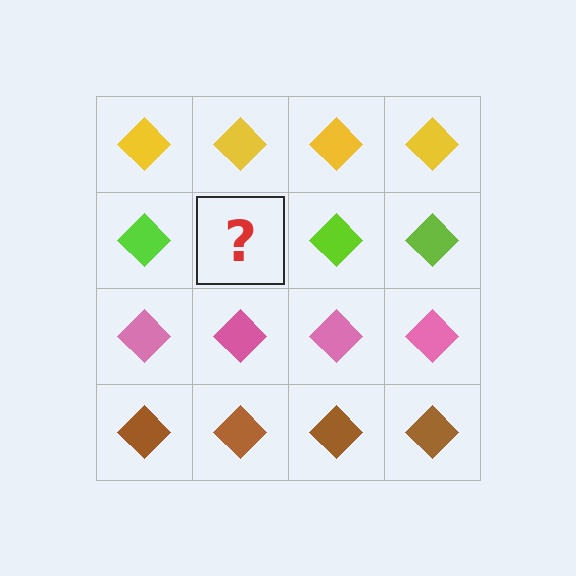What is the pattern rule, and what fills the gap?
The rule is that each row has a consistent color. The gap should be filled with a lime diamond.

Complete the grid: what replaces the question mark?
The question mark should be replaced with a lime diamond.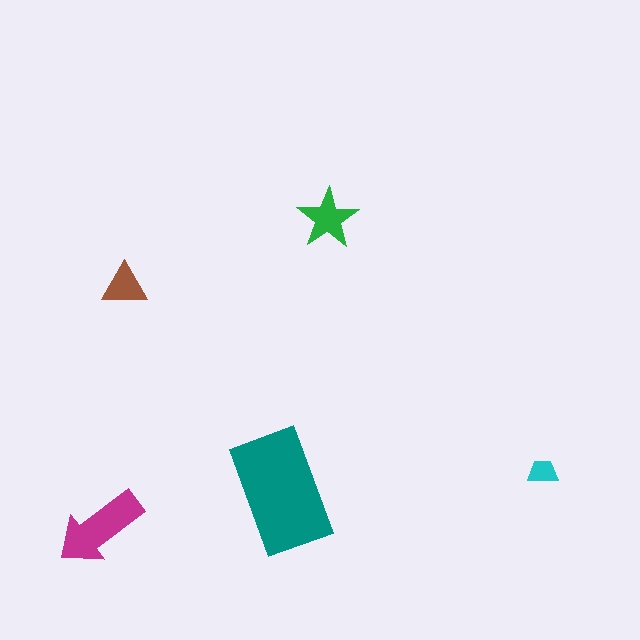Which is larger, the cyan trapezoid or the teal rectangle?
The teal rectangle.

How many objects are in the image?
There are 5 objects in the image.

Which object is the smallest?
The cyan trapezoid.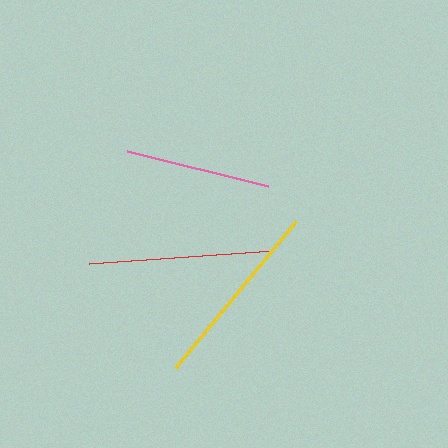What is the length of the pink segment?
The pink segment is approximately 146 pixels long.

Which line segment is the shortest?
The pink line is the shortest at approximately 146 pixels.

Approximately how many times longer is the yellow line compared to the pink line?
The yellow line is approximately 1.3 times the length of the pink line.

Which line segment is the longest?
The yellow line is the longest at approximately 191 pixels.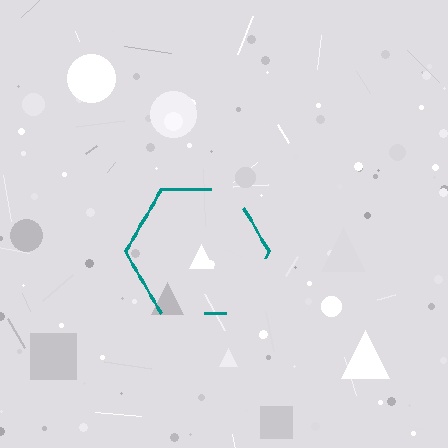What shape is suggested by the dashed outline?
The dashed outline suggests a hexagon.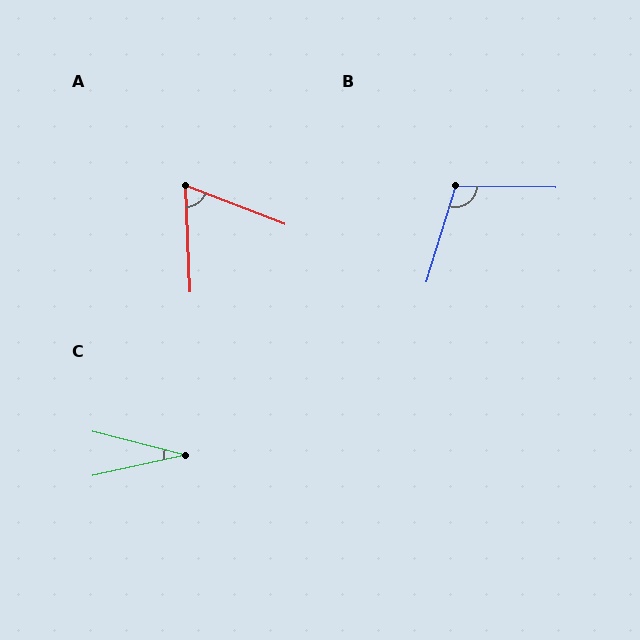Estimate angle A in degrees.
Approximately 67 degrees.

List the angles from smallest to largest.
C (27°), A (67°), B (106°).